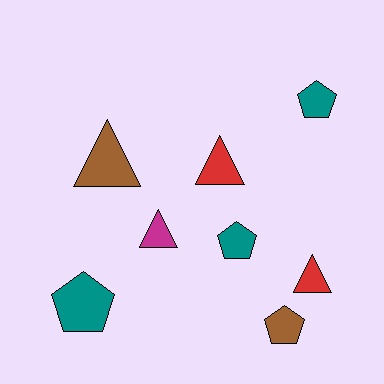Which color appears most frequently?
Teal, with 3 objects.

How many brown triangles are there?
There is 1 brown triangle.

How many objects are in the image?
There are 8 objects.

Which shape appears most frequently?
Pentagon, with 4 objects.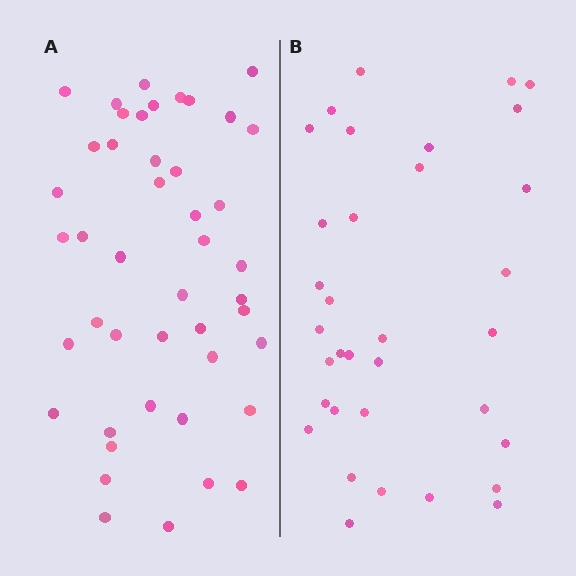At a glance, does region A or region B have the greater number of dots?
Region A (the left region) has more dots.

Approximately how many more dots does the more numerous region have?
Region A has roughly 12 or so more dots than region B.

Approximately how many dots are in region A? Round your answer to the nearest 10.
About 40 dots. (The exact count is 45, which rounds to 40.)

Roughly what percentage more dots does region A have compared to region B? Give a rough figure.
About 30% more.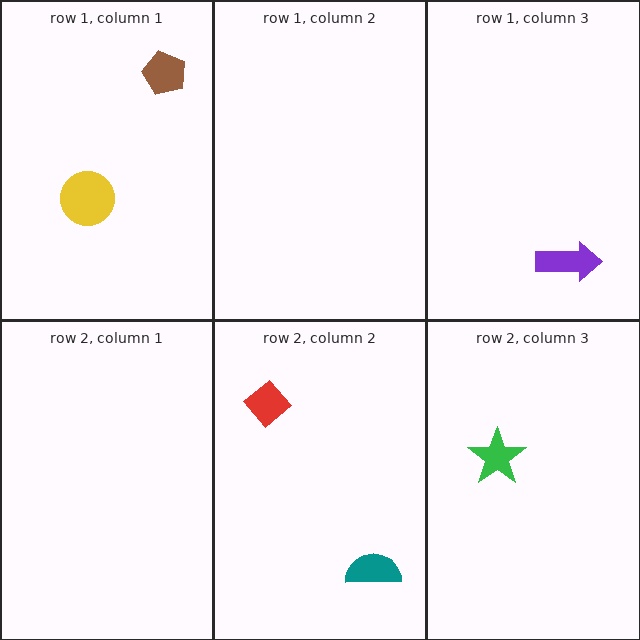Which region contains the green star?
The row 2, column 3 region.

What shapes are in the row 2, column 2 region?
The teal semicircle, the red diamond.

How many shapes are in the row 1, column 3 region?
1.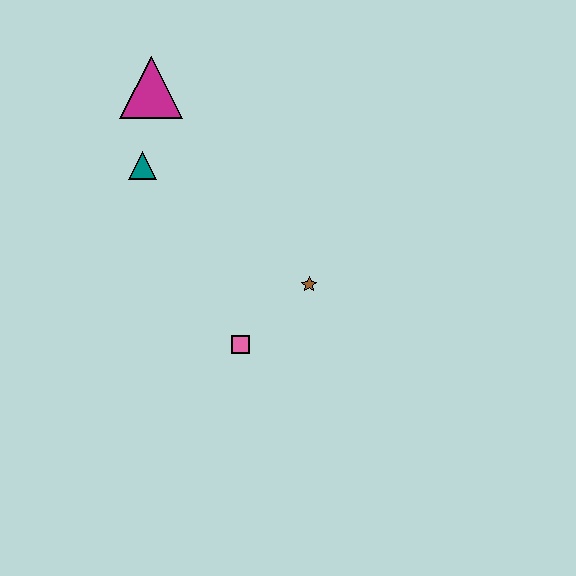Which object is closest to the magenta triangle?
The teal triangle is closest to the magenta triangle.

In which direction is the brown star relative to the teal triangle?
The brown star is to the right of the teal triangle.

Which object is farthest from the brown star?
The magenta triangle is farthest from the brown star.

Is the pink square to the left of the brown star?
Yes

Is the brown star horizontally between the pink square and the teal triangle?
No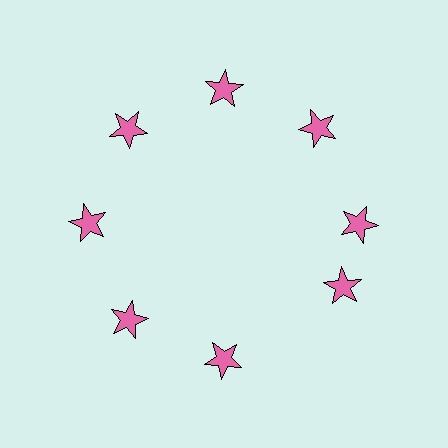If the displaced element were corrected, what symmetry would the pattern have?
It would have 8-fold rotational symmetry — the pattern would map onto itself every 45 degrees.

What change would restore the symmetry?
The symmetry would be restored by rotating it back into even spacing with its neighbors so that all 8 stars sit at equal angles and equal distance from the center.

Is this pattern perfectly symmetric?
No. The 8 pink stars are arranged in a ring, but one element near the 4 o'clock position is rotated out of alignment along the ring, breaking the 8-fold rotational symmetry.